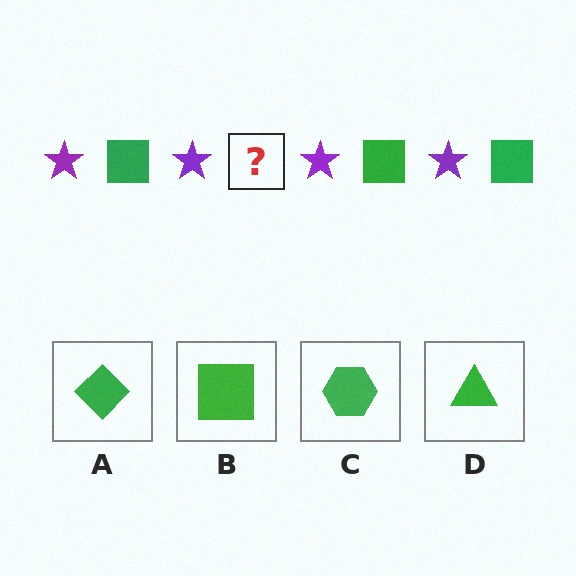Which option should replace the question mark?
Option B.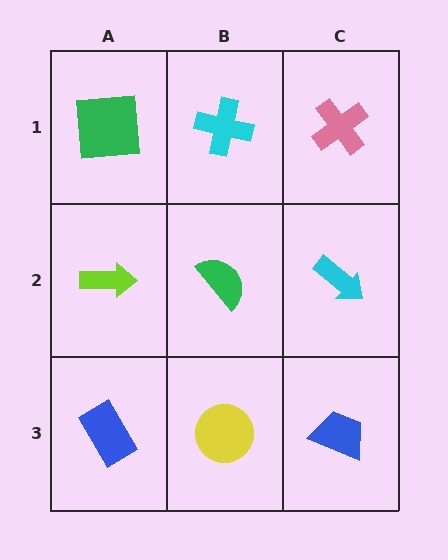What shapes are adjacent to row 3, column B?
A green semicircle (row 2, column B), a blue rectangle (row 3, column A), a blue trapezoid (row 3, column C).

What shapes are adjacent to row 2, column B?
A cyan cross (row 1, column B), a yellow circle (row 3, column B), a lime arrow (row 2, column A), a cyan arrow (row 2, column C).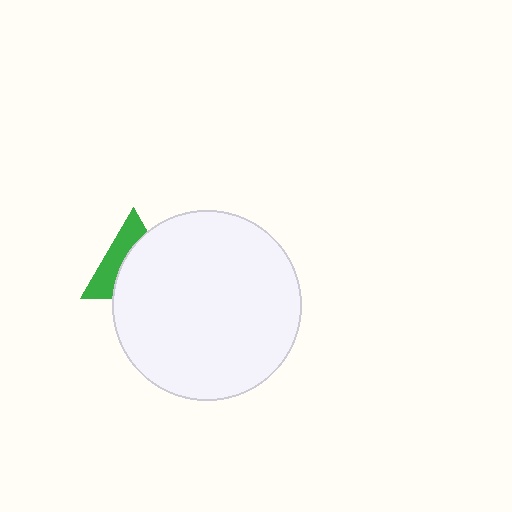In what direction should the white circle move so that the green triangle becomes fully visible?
The white circle should move toward the lower-right. That is the shortest direction to clear the overlap and leave the green triangle fully visible.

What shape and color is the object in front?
The object in front is a white circle.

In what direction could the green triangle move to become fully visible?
The green triangle could move toward the upper-left. That would shift it out from behind the white circle entirely.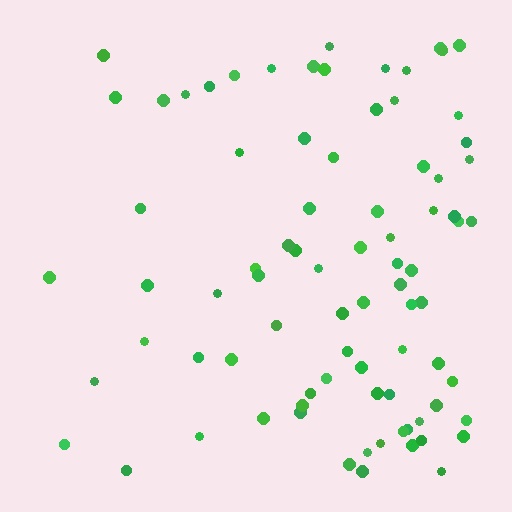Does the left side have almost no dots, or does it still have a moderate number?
Still a moderate number, just noticeably fewer than the right.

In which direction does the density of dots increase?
From left to right, with the right side densest.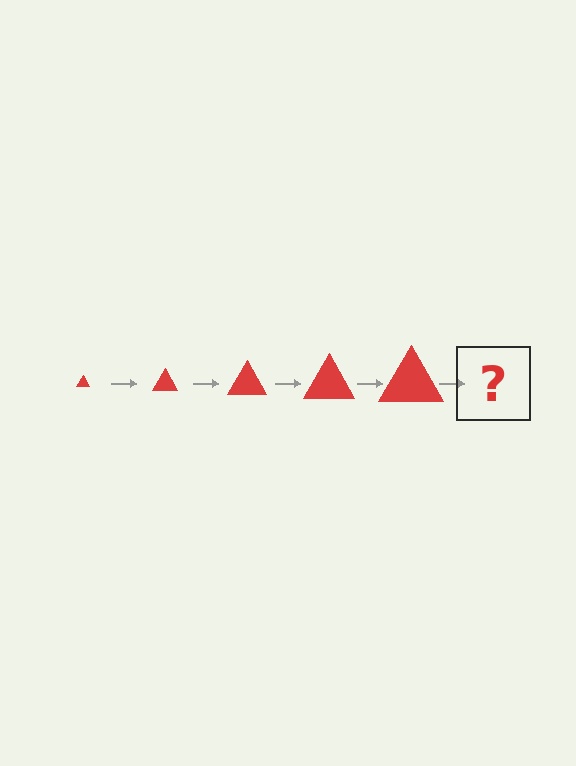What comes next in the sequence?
The next element should be a red triangle, larger than the previous one.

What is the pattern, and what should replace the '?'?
The pattern is that the triangle gets progressively larger each step. The '?' should be a red triangle, larger than the previous one.